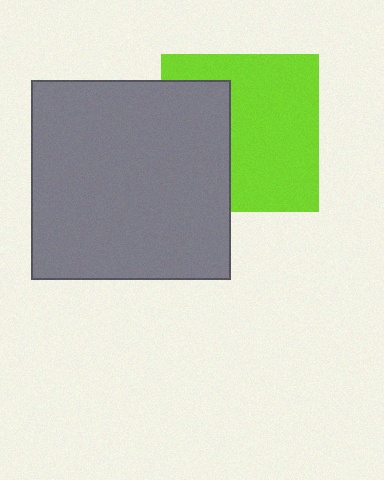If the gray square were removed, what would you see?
You would see the complete lime square.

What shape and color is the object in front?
The object in front is a gray square.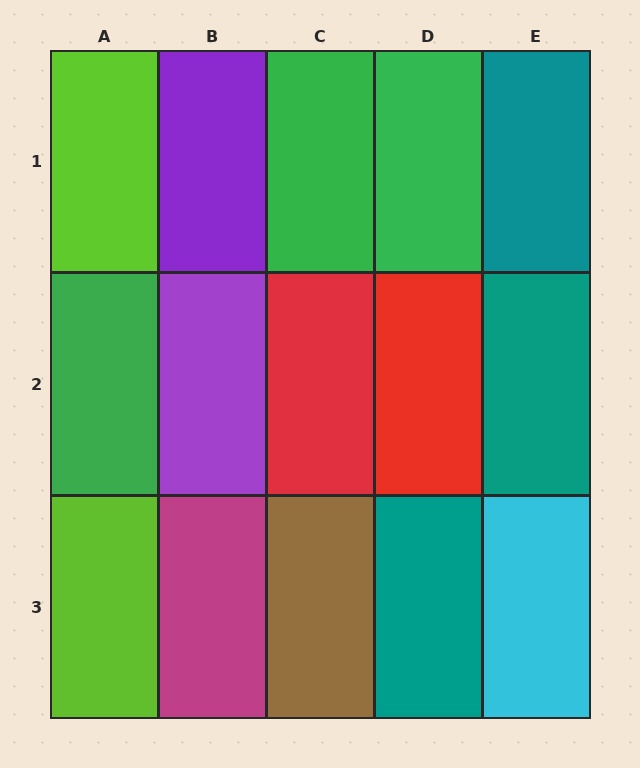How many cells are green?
3 cells are green.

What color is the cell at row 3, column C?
Brown.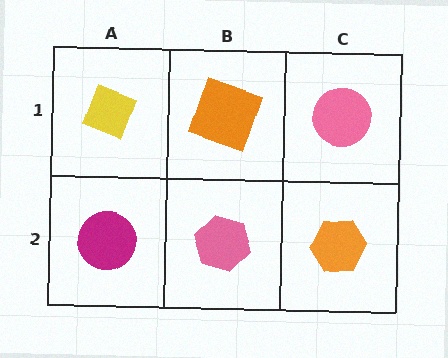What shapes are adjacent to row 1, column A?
A magenta circle (row 2, column A), an orange square (row 1, column B).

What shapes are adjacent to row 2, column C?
A pink circle (row 1, column C), a pink hexagon (row 2, column B).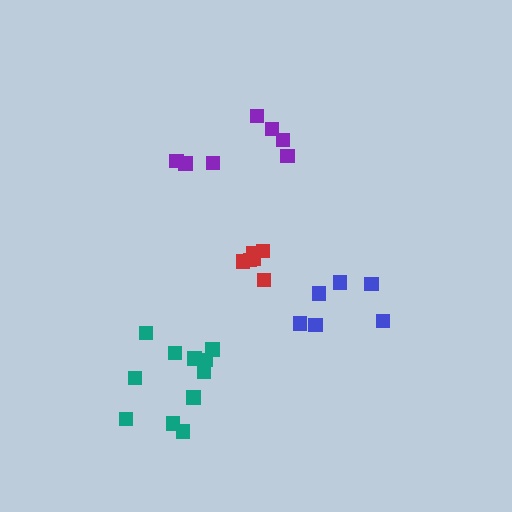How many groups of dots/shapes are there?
There are 4 groups.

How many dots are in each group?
Group 1: 6 dots, Group 2: 7 dots, Group 3: 11 dots, Group 4: 6 dots (30 total).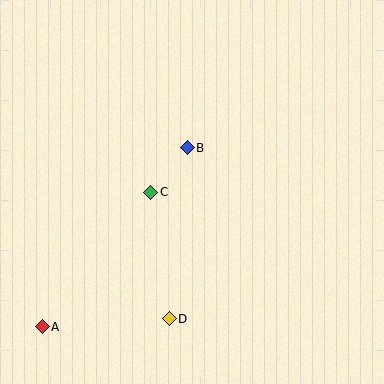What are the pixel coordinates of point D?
Point D is at (169, 319).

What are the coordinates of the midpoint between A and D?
The midpoint between A and D is at (106, 323).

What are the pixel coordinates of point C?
Point C is at (151, 192).